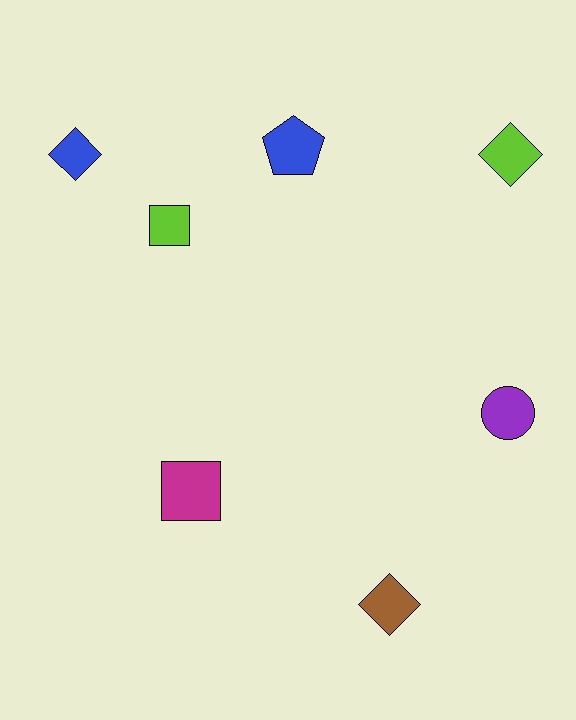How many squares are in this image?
There are 2 squares.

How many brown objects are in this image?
There is 1 brown object.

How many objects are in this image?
There are 7 objects.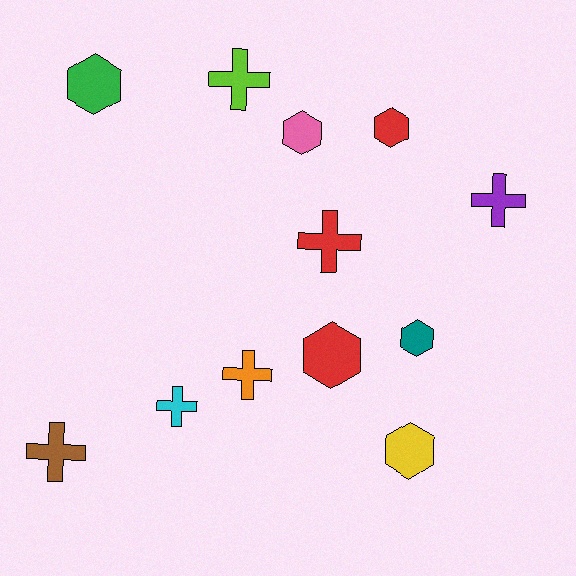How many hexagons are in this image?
There are 6 hexagons.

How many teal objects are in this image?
There is 1 teal object.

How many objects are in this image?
There are 12 objects.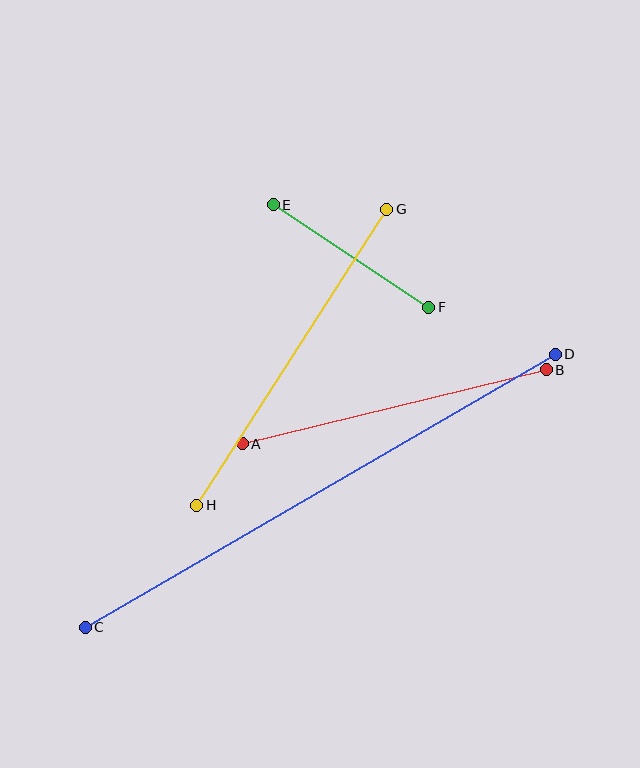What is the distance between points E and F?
The distance is approximately 186 pixels.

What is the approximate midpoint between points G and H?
The midpoint is at approximately (292, 357) pixels.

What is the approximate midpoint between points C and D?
The midpoint is at approximately (320, 491) pixels.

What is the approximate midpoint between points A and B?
The midpoint is at approximately (394, 407) pixels.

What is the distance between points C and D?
The distance is approximately 544 pixels.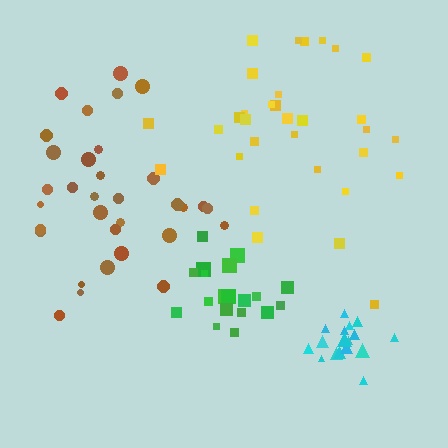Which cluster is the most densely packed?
Cyan.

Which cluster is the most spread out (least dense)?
Yellow.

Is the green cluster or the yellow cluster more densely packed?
Green.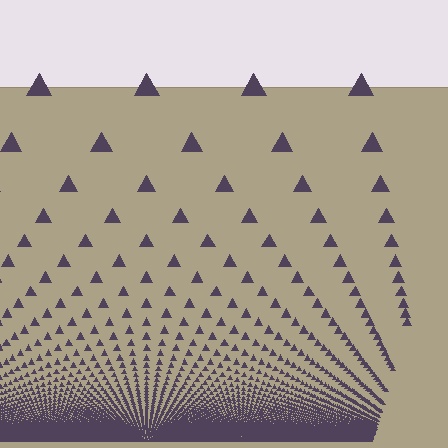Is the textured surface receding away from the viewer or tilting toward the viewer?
The surface appears to tilt toward the viewer. Texture elements get larger and sparser toward the top.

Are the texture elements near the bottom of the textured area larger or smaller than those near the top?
Smaller. The gradient is inverted — elements near the bottom are smaller and denser.